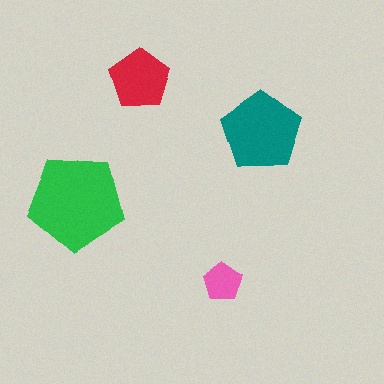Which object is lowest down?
The pink pentagon is bottommost.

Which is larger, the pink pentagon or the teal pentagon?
The teal one.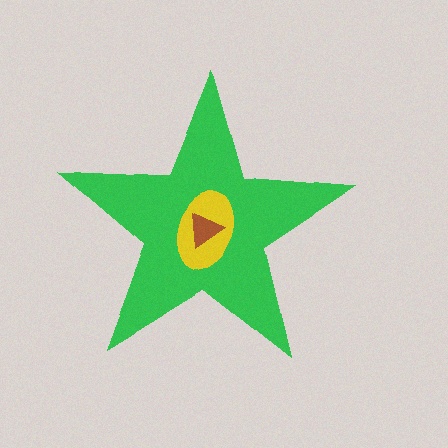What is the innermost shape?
The brown triangle.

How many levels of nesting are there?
3.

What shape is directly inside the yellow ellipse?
The brown triangle.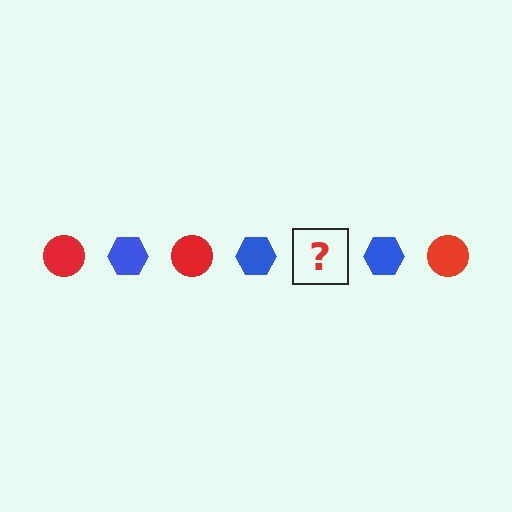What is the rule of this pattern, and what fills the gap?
The rule is that the pattern alternates between red circle and blue hexagon. The gap should be filled with a red circle.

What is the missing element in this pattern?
The missing element is a red circle.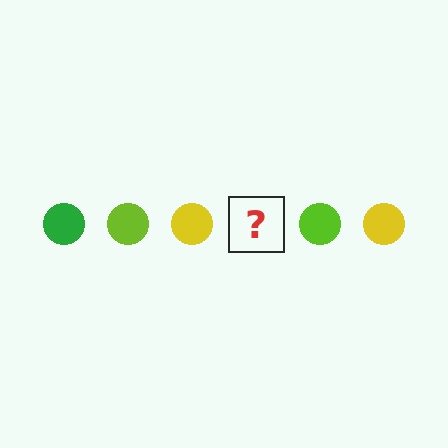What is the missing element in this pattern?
The missing element is a green circle.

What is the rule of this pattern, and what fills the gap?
The rule is that the pattern cycles through green, lime, yellow circles. The gap should be filled with a green circle.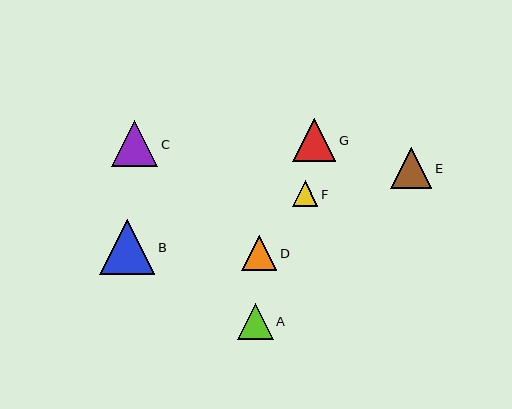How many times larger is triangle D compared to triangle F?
Triangle D is approximately 1.4 times the size of triangle F.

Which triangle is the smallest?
Triangle F is the smallest with a size of approximately 26 pixels.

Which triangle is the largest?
Triangle B is the largest with a size of approximately 56 pixels.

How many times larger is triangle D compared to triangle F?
Triangle D is approximately 1.4 times the size of triangle F.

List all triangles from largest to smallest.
From largest to smallest: B, C, G, E, A, D, F.